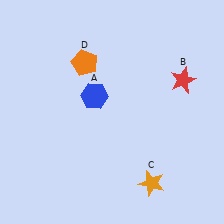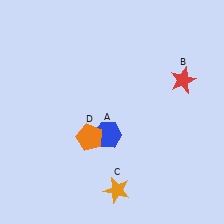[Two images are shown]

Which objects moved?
The objects that moved are: the blue hexagon (A), the orange star (C), the orange pentagon (D).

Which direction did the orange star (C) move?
The orange star (C) moved left.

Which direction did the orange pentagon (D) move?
The orange pentagon (D) moved down.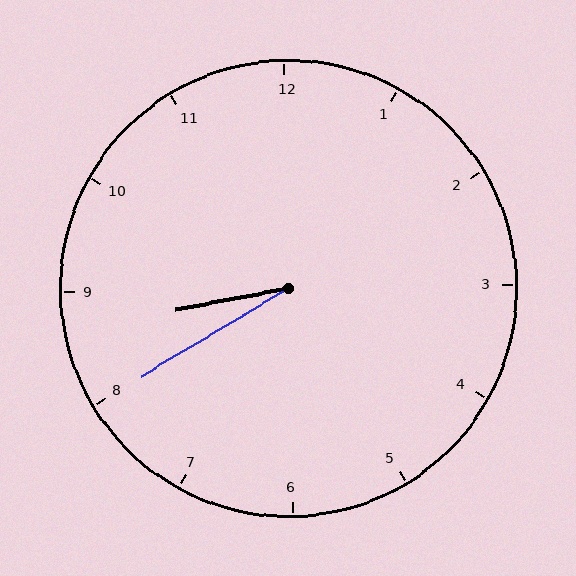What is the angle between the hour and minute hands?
Approximately 20 degrees.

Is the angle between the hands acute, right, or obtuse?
It is acute.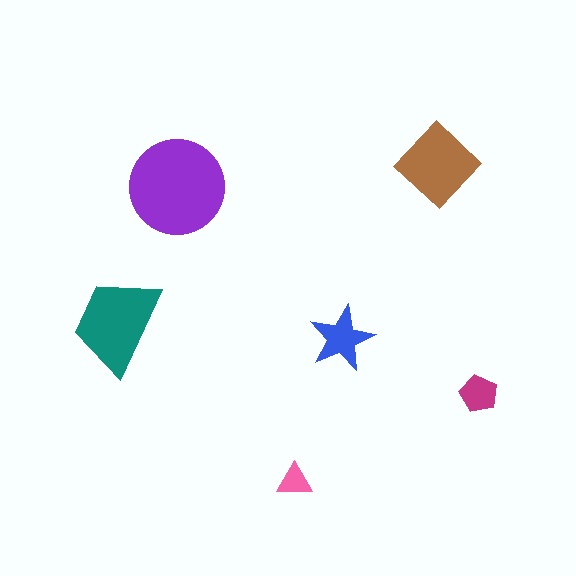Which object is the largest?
The purple circle.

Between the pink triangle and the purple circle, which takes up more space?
The purple circle.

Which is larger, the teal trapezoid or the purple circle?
The purple circle.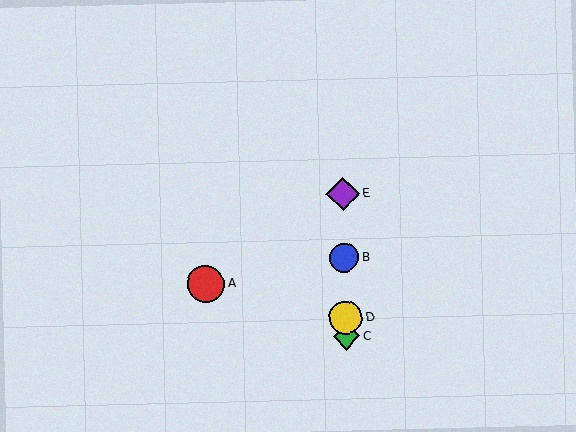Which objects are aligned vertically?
Objects B, C, D, E are aligned vertically.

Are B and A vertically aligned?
No, B is at x≈344 and A is at x≈206.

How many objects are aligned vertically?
4 objects (B, C, D, E) are aligned vertically.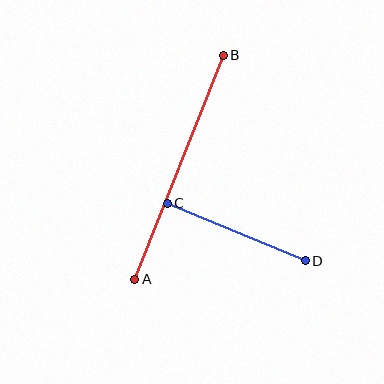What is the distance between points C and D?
The distance is approximately 150 pixels.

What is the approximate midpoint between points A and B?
The midpoint is at approximately (179, 167) pixels.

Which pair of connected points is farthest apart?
Points A and B are farthest apart.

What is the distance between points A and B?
The distance is approximately 241 pixels.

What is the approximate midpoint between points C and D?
The midpoint is at approximately (236, 232) pixels.